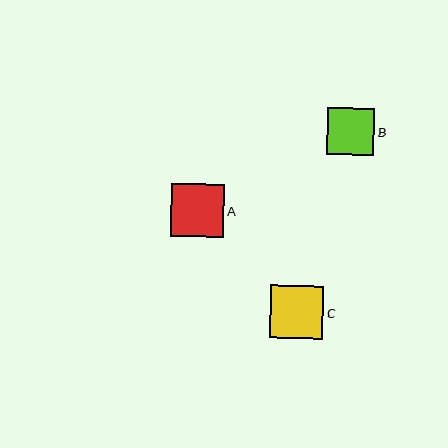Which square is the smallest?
Square B is the smallest with a size of approximately 48 pixels.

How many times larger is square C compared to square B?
Square C is approximately 1.1 times the size of square B.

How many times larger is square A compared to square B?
Square A is approximately 1.1 times the size of square B.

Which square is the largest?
Square A is the largest with a size of approximately 53 pixels.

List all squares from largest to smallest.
From largest to smallest: A, C, B.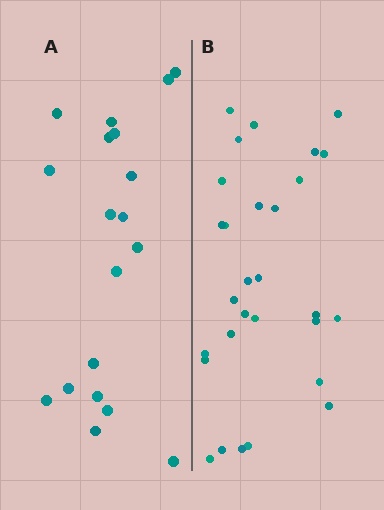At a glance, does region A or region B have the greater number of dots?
Region B (the right region) has more dots.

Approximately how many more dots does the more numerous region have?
Region B has roughly 10 or so more dots than region A.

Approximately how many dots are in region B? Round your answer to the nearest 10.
About 30 dots. (The exact count is 29, which rounds to 30.)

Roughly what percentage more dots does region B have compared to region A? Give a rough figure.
About 55% more.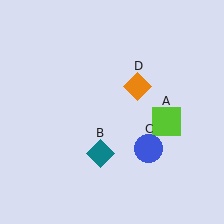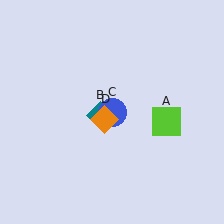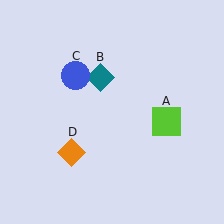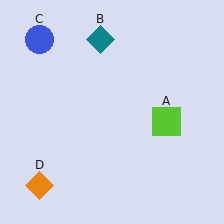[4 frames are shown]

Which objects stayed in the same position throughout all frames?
Lime square (object A) remained stationary.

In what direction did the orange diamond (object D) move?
The orange diamond (object D) moved down and to the left.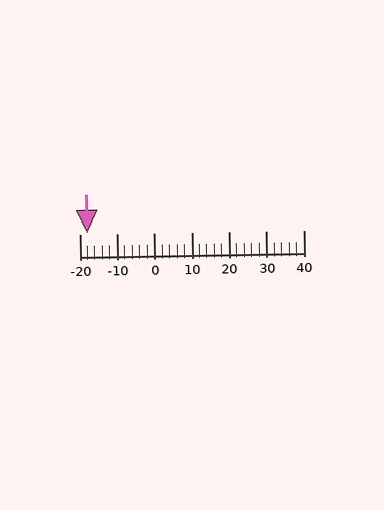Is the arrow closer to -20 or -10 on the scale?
The arrow is closer to -20.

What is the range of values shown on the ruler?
The ruler shows values from -20 to 40.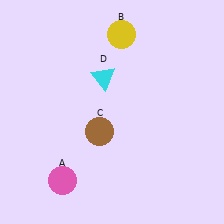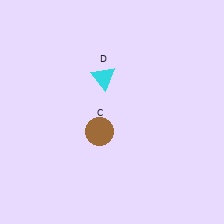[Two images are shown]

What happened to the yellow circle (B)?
The yellow circle (B) was removed in Image 2. It was in the top-right area of Image 1.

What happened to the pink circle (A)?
The pink circle (A) was removed in Image 2. It was in the bottom-left area of Image 1.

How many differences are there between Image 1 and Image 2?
There are 2 differences between the two images.